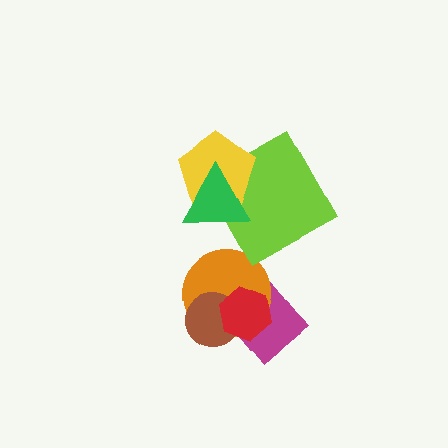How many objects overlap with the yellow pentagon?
2 objects overlap with the yellow pentagon.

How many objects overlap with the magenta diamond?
2 objects overlap with the magenta diamond.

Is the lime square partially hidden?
Yes, it is partially covered by another shape.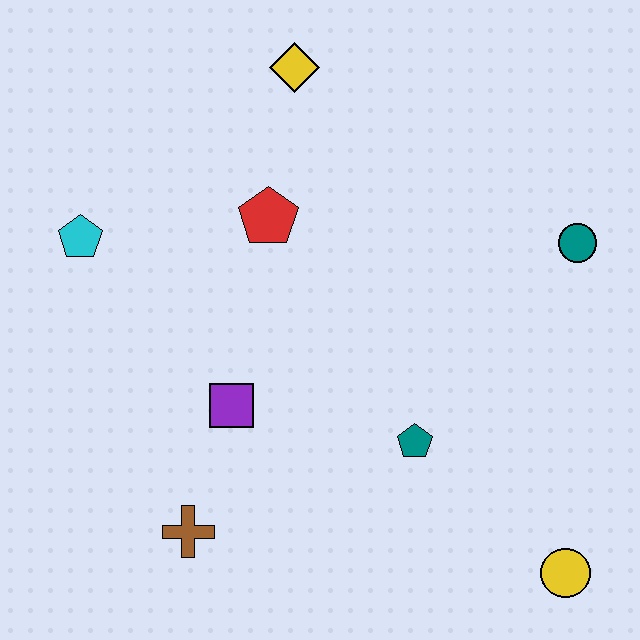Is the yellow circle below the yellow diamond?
Yes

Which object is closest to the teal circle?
The teal pentagon is closest to the teal circle.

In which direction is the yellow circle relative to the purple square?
The yellow circle is to the right of the purple square.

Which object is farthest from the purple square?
The teal circle is farthest from the purple square.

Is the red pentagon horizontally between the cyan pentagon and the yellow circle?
Yes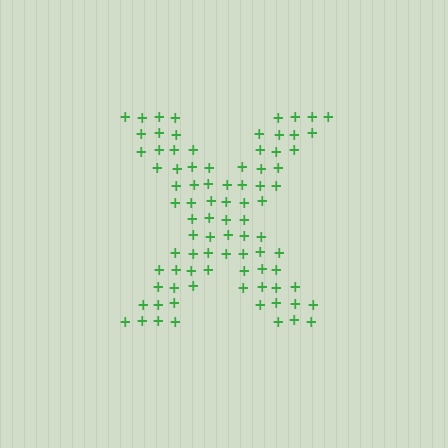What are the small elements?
The small elements are plus signs.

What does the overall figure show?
The overall figure shows the letter X.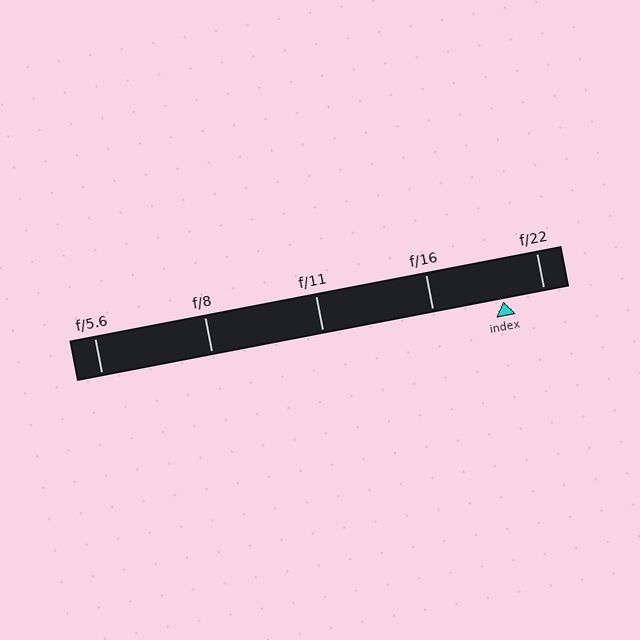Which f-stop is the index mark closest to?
The index mark is closest to f/22.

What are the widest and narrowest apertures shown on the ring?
The widest aperture shown is f/5.6 and the narrowest is f/22.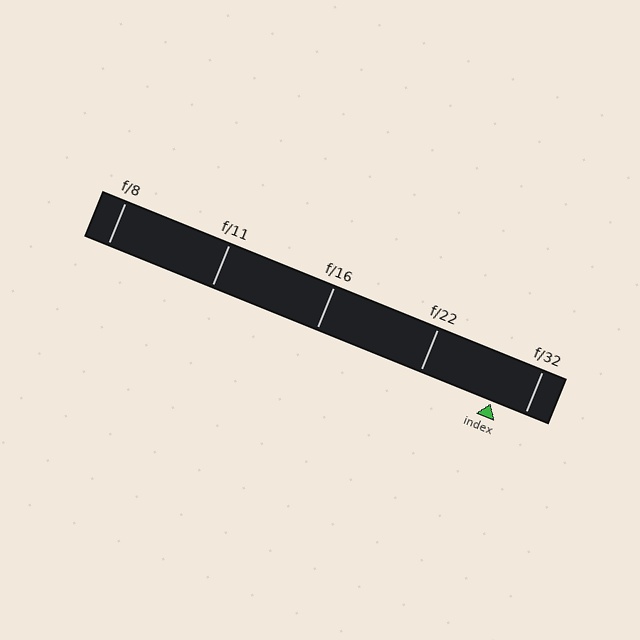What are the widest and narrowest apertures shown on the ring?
The widest aperture shown is f/8 and the narrowest is f/32.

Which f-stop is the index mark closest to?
The index mark is closest to f/32.